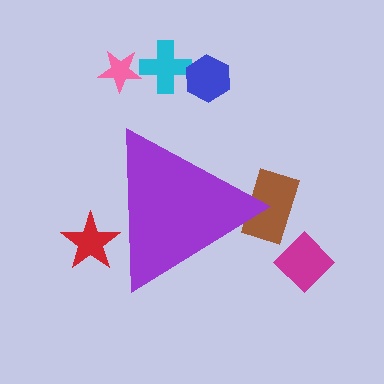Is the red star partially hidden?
Yes, the red star is partially hidden behind the purple triangle.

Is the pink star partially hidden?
No, the pink star is fully visible.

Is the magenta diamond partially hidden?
No, the magenta diamond is fully visible.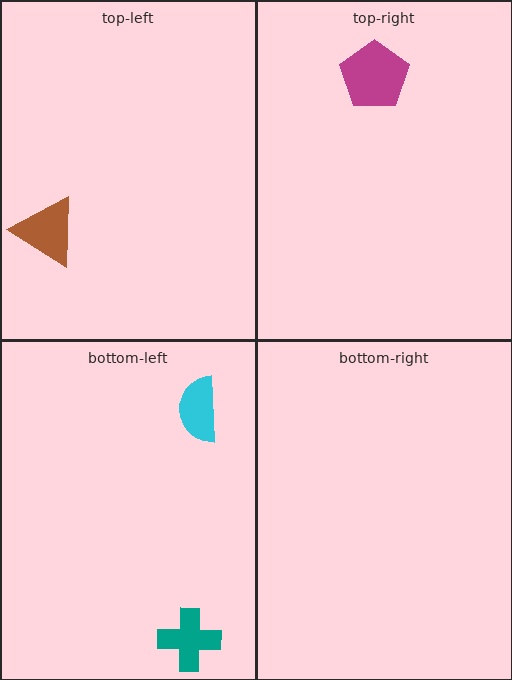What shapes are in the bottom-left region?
The teal cross, the cyan semicircle.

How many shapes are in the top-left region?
1.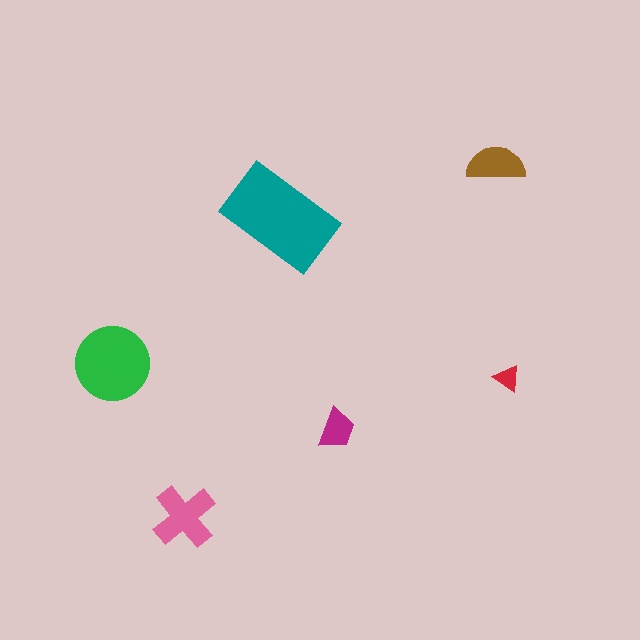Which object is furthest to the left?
The green circle is leftmost.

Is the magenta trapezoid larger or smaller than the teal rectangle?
Smaller.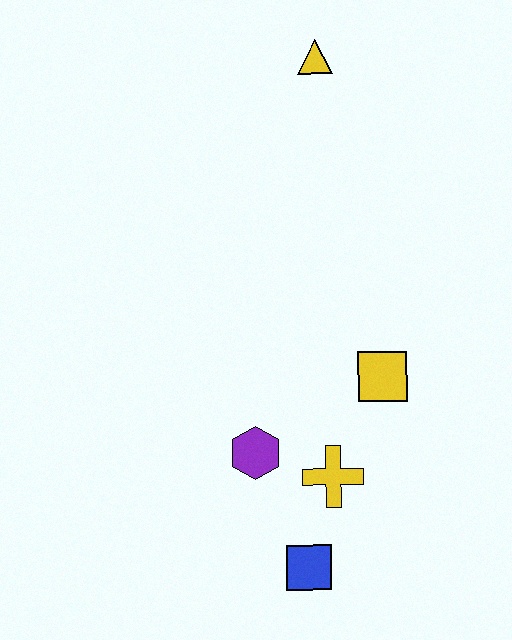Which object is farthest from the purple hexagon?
The yellow triangle is farthest from the purple hexagon.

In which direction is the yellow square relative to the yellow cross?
The yellow square is above the yellow cross.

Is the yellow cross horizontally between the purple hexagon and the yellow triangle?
No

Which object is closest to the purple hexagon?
The yellow cross is closest to the purple hexagon.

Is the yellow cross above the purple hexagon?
No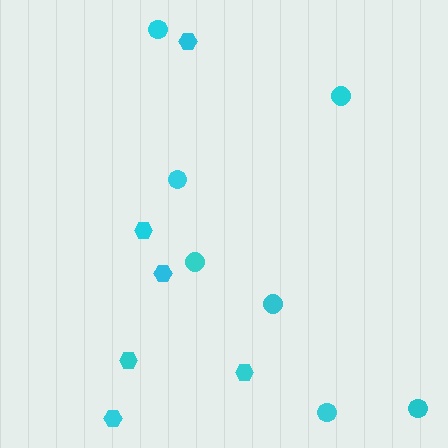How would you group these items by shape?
There are 2 groups: one group of circles (7) and one group of hexagons (6).